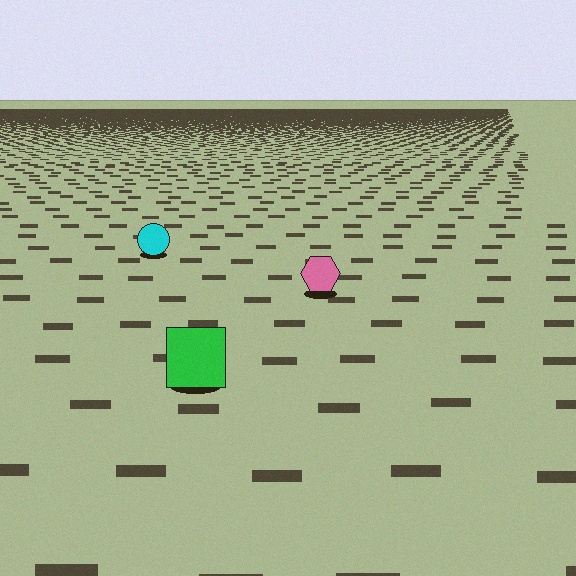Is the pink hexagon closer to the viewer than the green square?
No. The green square is closer — you can tell from the texture gradient: the ground texture is coarser near it.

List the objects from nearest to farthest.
From nearest to farthest: the green square, the pink hexagon, the cyan circle.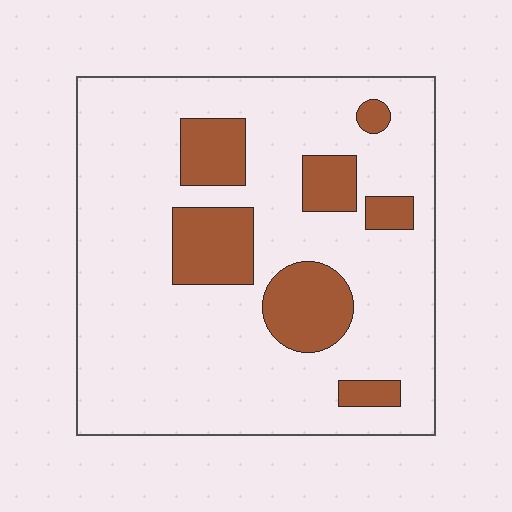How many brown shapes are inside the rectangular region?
7.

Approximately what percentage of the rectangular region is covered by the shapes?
Approximately 20%.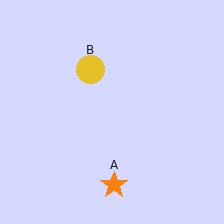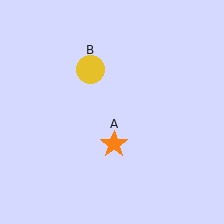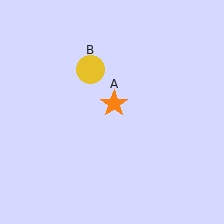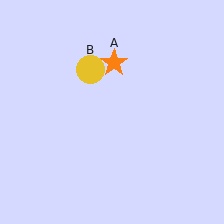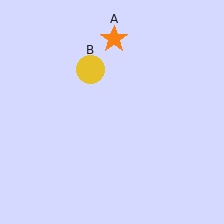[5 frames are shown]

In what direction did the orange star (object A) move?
The orange star (object A) moved up.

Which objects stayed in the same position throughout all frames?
Yellow circle (object B) remained stationary.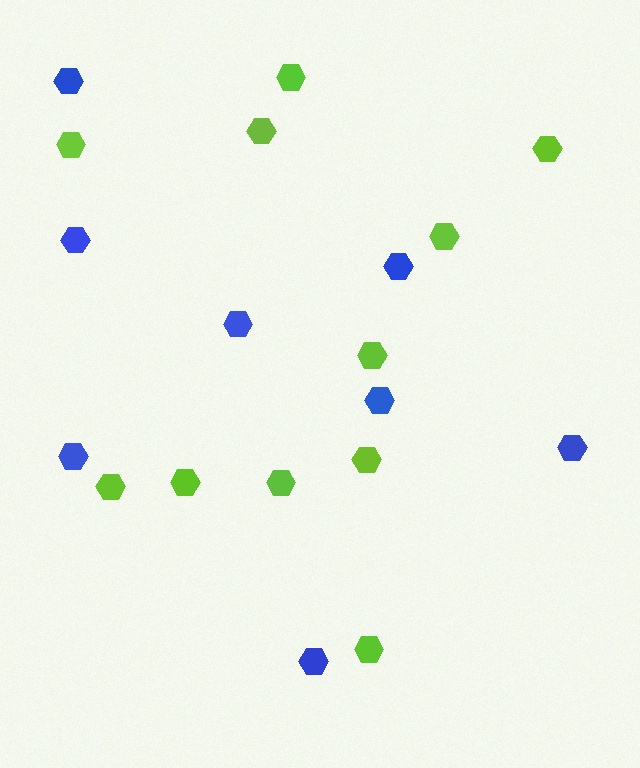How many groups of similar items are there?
There are 2 groups: one group of lime hexagons (11) and one group of blue hexagons (8).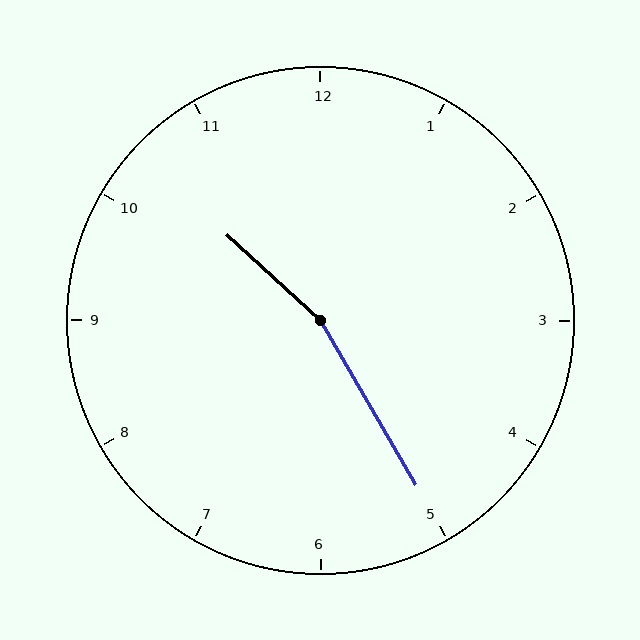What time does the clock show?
10:25.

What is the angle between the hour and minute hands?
Approximately 162 degrees.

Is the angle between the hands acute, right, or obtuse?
It is obtuse.